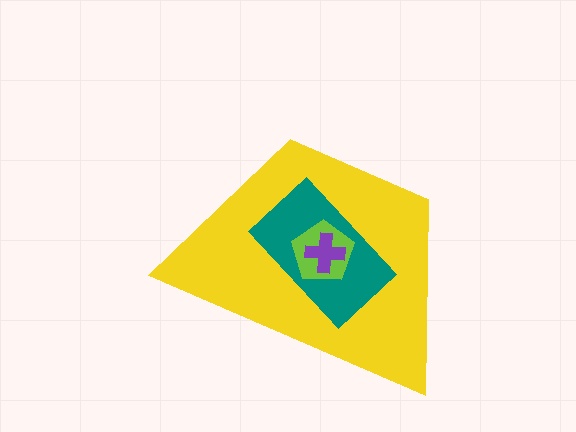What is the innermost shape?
The purple cross.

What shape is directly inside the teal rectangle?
The lime pentagon.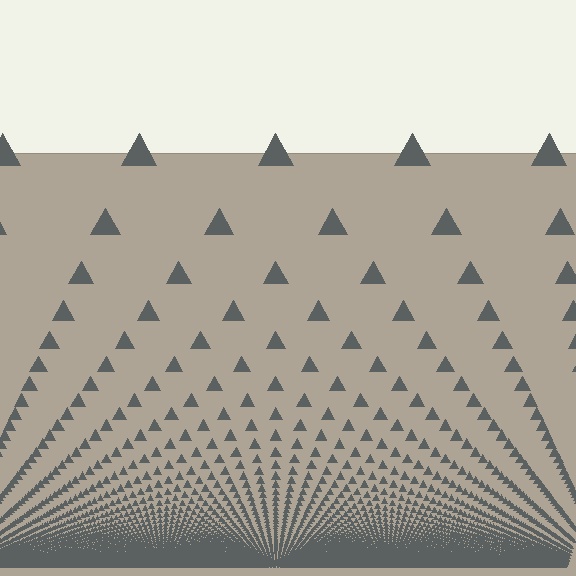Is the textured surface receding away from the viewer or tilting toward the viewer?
The surface appears to tilt toward the viewer. Texture elements get larger and sparser toward the top.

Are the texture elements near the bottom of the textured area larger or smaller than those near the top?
Smaller. The gradient is inverted — elements near the bottom are smaller and denser.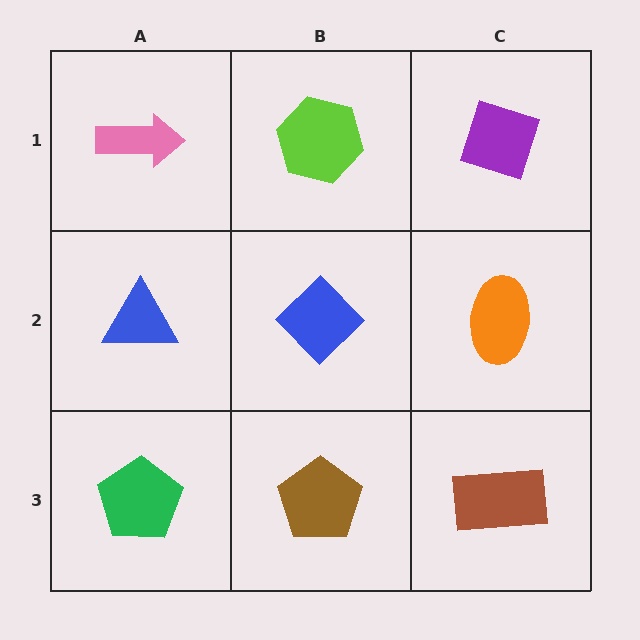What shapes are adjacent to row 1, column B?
A blue diamond (row 2, column B), a pink arrow (row 1, column A), a purple diamond (row 1, column C).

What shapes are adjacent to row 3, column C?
An orange ellipse (row 2, column C), a brown pentagon (row 3, column B).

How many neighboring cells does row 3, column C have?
2.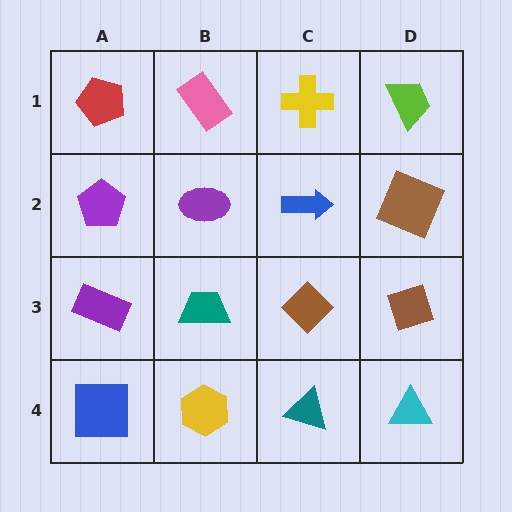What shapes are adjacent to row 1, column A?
A purple pentagon (row 2, column A), a pink rectangle (row 1, column B).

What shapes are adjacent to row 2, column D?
A lime trapezoid (row 1, column D), a brown diamond (row 3, column D), a blue arrow (row 2, column C).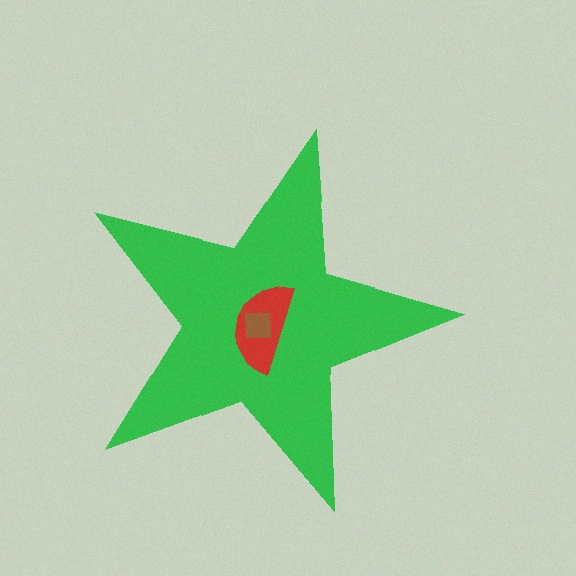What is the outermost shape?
The green star.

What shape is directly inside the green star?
The red semicircle.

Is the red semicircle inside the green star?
Yes.